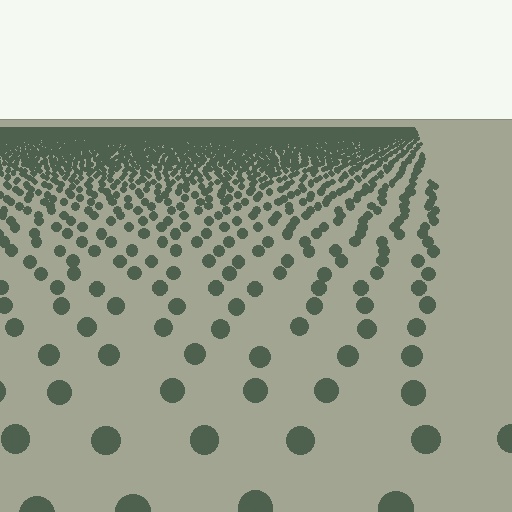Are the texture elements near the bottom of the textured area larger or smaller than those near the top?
Larger. Near the bottom, elements are closer to the viewer and appear at a bigger on-screen size.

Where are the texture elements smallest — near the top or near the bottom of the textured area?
Near the top.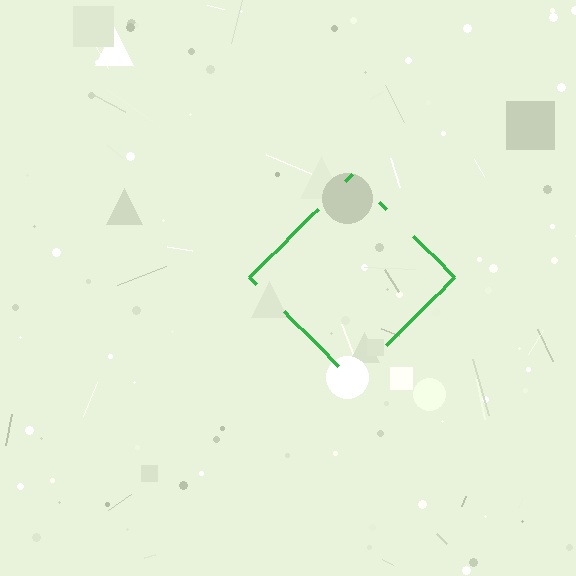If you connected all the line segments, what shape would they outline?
They would outline a diamond.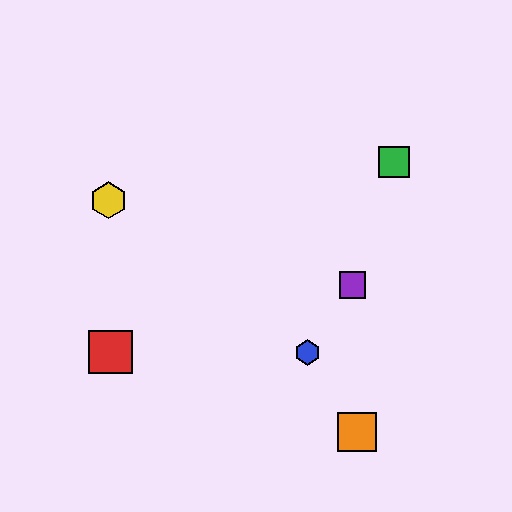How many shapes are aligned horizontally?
2 shapes (the red square, the blue hexagon) are aligned horizontally.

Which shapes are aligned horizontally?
The red square, the blue hexagon are aligned horizontally.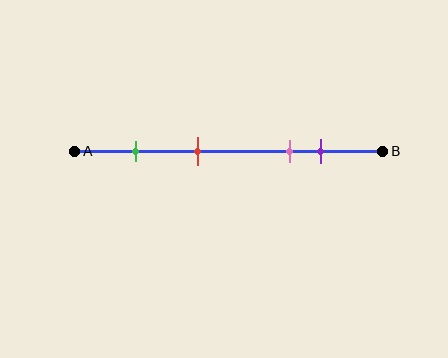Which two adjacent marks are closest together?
The pink and purple marks are the closest adjacent pair.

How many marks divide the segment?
There are 4 marks dividing the segment.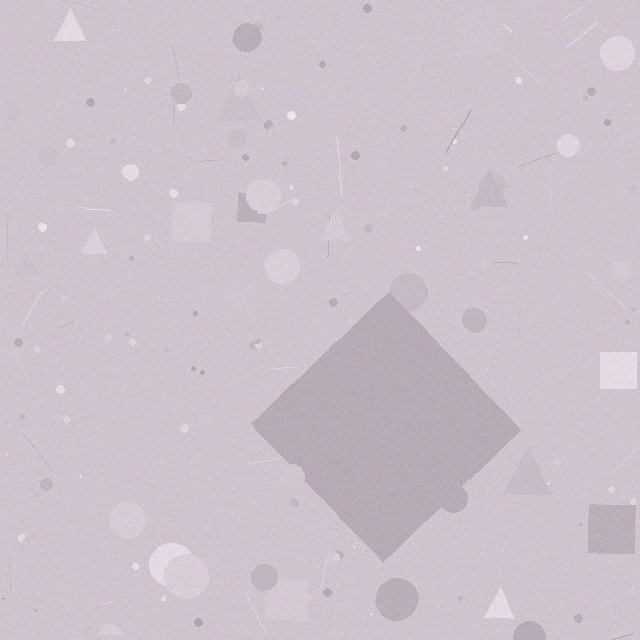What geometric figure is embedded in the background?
A diamond is embedded in the background.